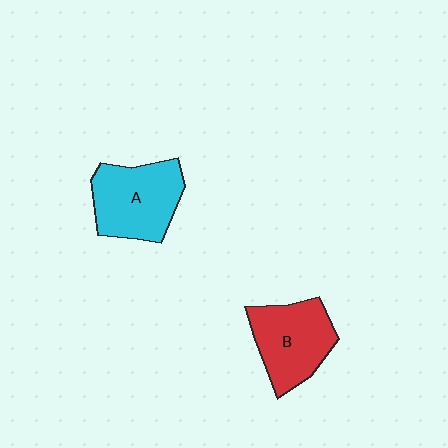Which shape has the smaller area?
Shape B (red).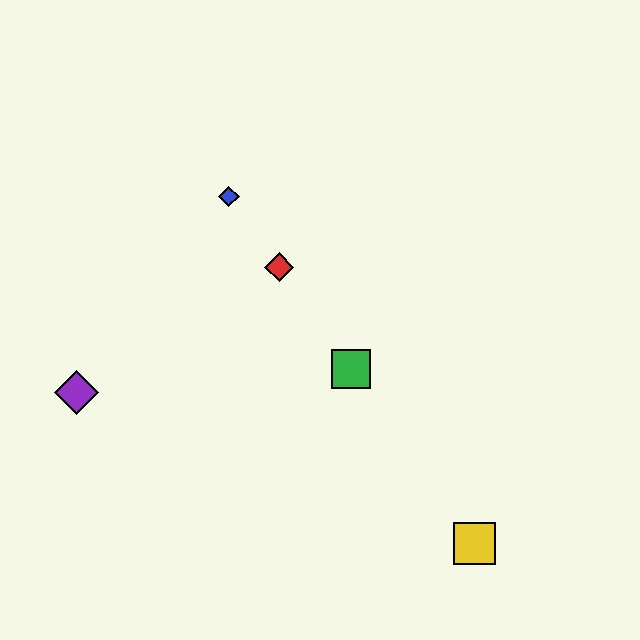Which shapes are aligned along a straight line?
The red diamond, the blue diamond, the green square, the yellow square are aligned along a straight line.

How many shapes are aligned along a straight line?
4 shapes (the red diamond, the blue diamond, the green square, the yellow square) are aligned along a straight line.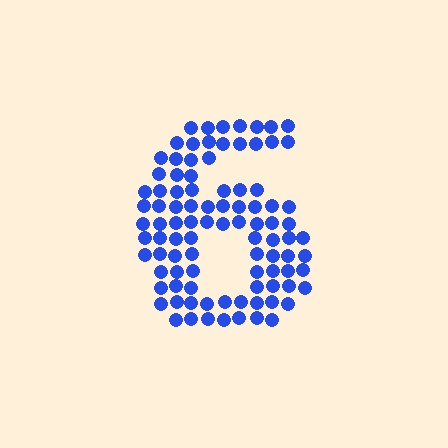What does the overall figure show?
The overall figure shows the digit 6.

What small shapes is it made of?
It is made of small circles.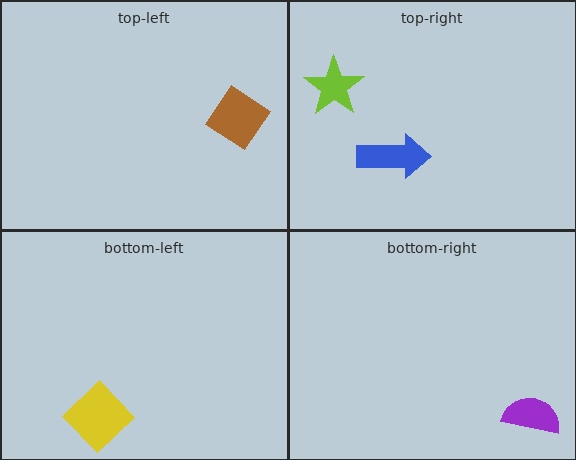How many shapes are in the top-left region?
1.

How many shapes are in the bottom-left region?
1.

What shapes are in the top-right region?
The blue arrow, the lime star.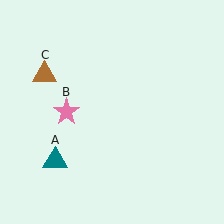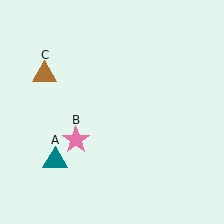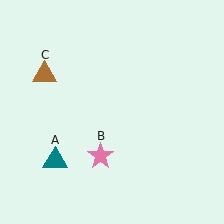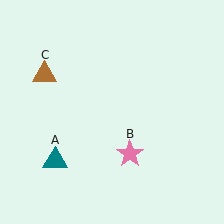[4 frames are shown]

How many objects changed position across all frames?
1 object changed position: pink star (object B).